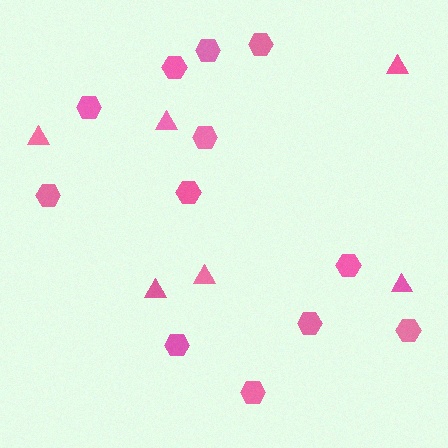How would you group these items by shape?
There are 2 groups: one group of hexagons (12) and one group of triangles (6).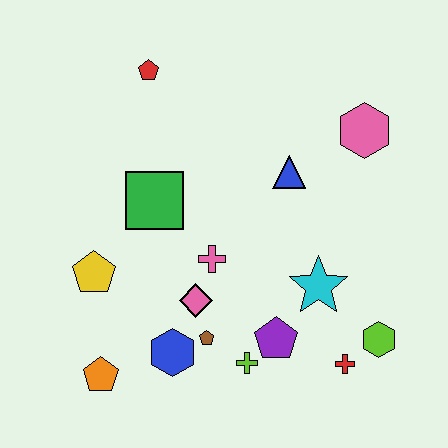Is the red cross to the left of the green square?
No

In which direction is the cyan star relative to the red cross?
The cyan star is above the red cross.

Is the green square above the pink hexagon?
No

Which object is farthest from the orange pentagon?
The pink hexagon is farthest from the orange pentagon.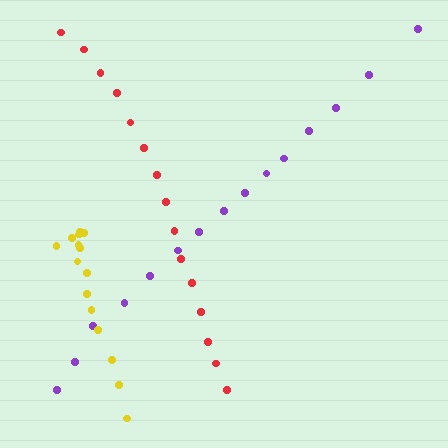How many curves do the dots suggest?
There are 3 distinct paths.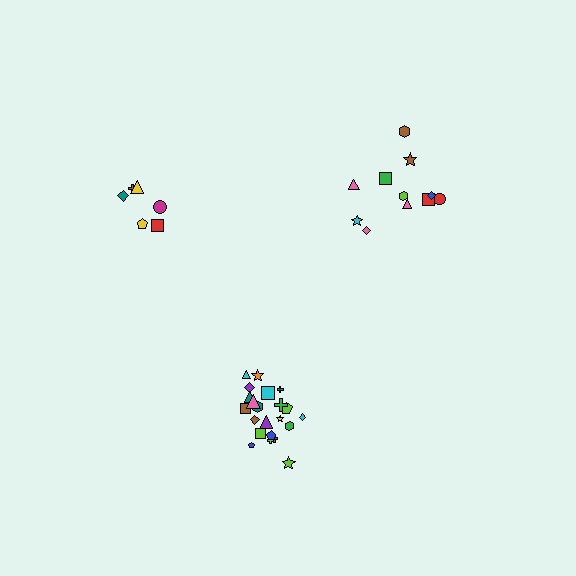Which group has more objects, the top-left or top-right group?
The top-right group.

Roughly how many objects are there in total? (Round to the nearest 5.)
Roughly 40 objects in total.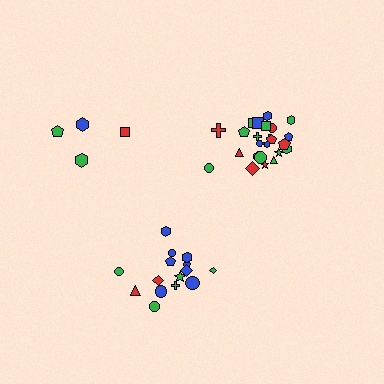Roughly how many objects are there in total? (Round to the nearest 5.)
Roughly 45 objects in total.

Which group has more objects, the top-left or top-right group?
The top-right group.